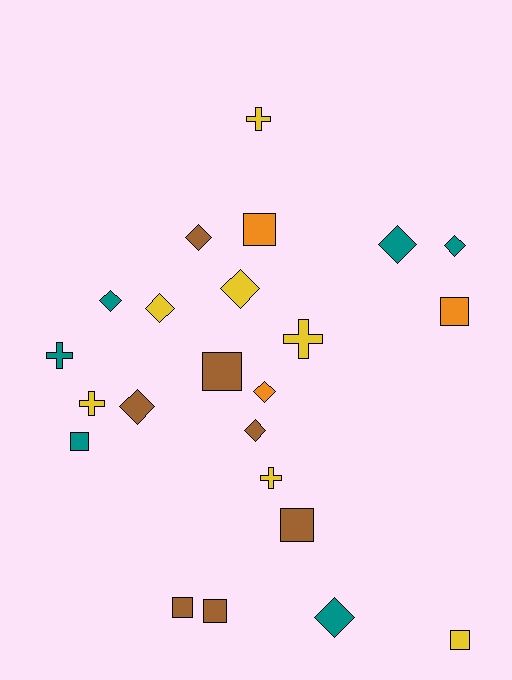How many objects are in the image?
There are 23 objects.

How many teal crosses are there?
There is 1 teal cross.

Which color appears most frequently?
Brown, with 7 objects.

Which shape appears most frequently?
Diamond, with 10 objects.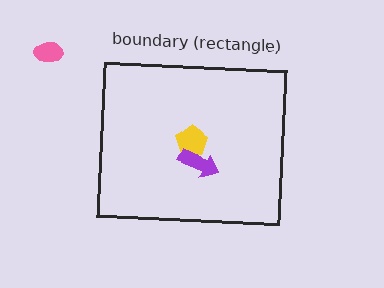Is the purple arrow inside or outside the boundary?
Inside.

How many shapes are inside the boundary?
2 inside, 1 outside.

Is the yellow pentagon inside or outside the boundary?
Inside.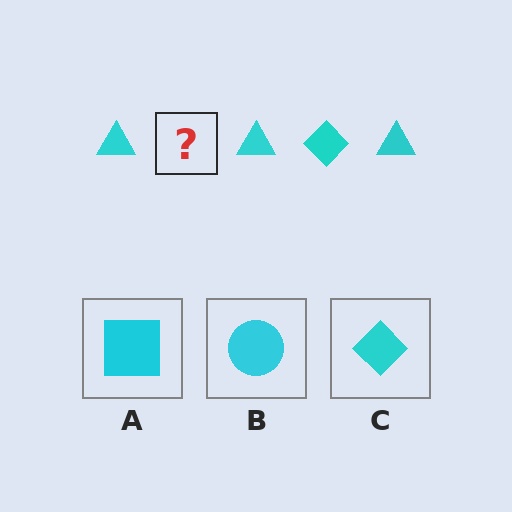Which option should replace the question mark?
Option C.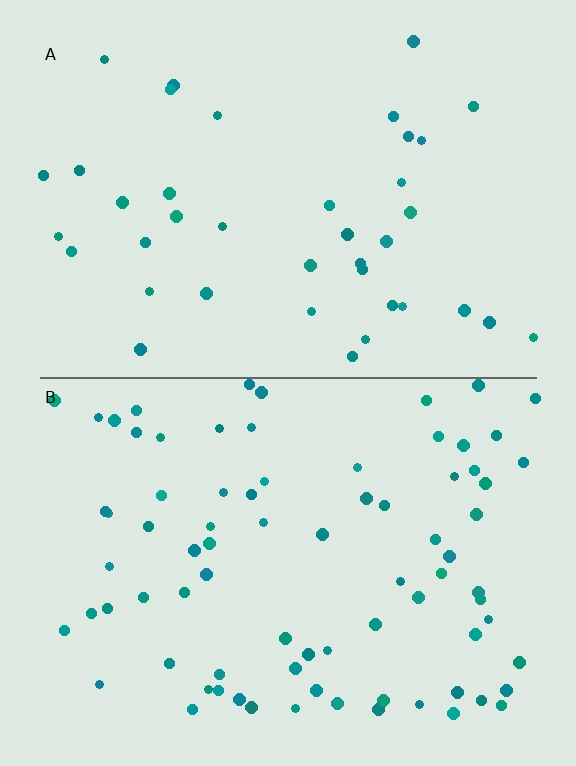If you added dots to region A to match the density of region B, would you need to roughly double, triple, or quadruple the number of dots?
Approximately double.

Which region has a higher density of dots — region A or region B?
B (the bottom).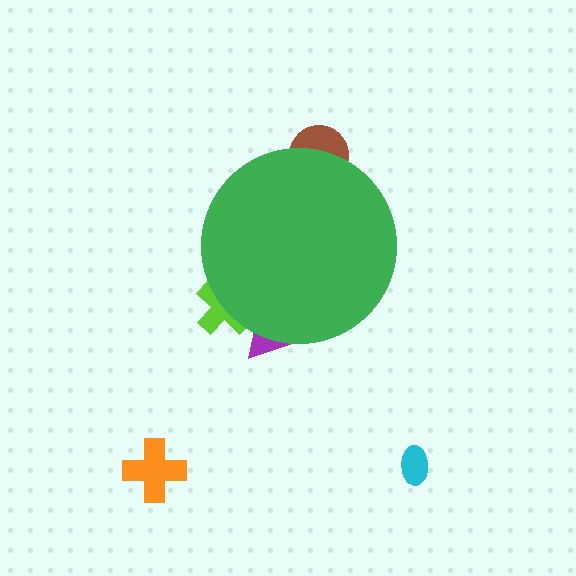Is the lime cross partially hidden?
Yes, the lime cross is partially hidden behind the green circle.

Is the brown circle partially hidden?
Yes, the brown circle is partially hidden behind the green circle.